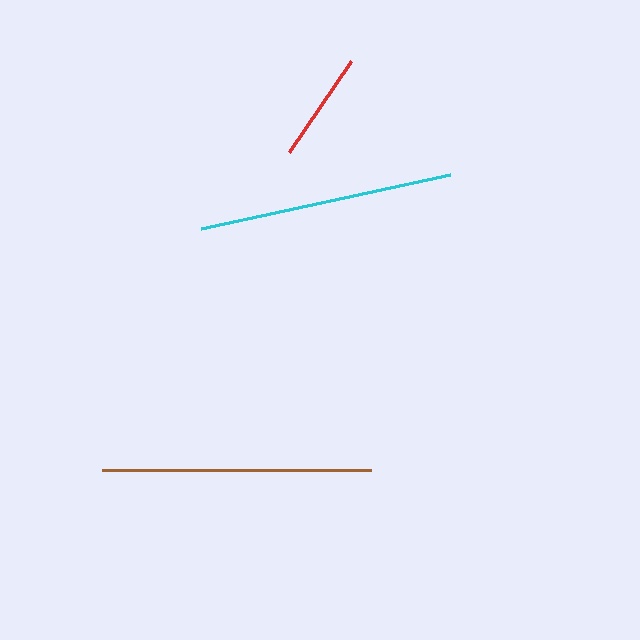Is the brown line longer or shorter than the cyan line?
The brown line is longer than the cyan line.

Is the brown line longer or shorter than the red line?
The brown line is longer than the red line.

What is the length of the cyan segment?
The cyan segment is approximately 254 pixels long.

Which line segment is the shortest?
The red line is the shortest at approximately 110 pixels.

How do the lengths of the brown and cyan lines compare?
The brown and cyan lines are approximately the same length.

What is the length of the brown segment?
The brown segment is approximately 269 pixels long.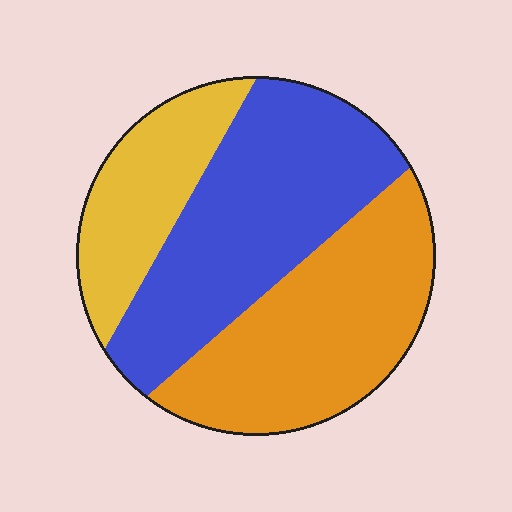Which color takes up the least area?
Yellow, at roughly 20%.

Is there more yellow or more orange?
Orange.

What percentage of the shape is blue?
Blue covers around 40% of the shape.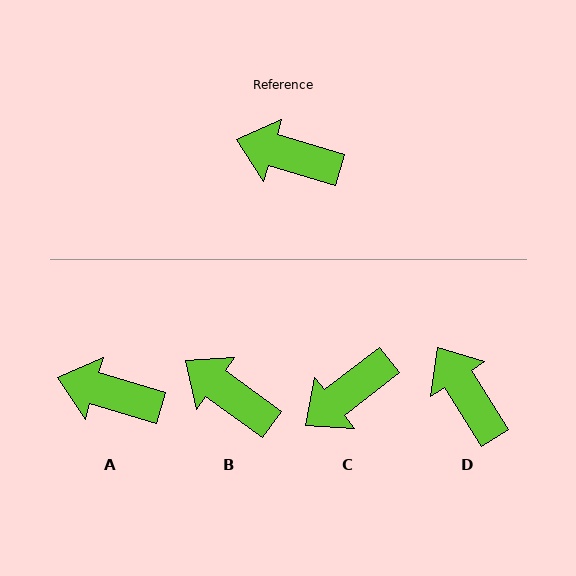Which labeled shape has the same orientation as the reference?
A.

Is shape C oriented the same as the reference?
No, it is off by about 54 degrees.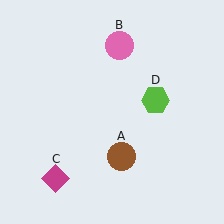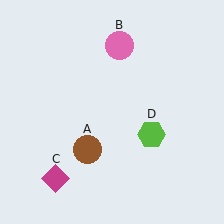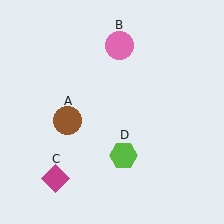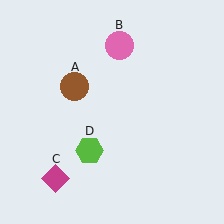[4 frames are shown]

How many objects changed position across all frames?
2 objects changed position: brown circle (object A), lime hexagon (object D).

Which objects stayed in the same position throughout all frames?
Pink circle (object B) and magenta diamond (object C) remained stationary.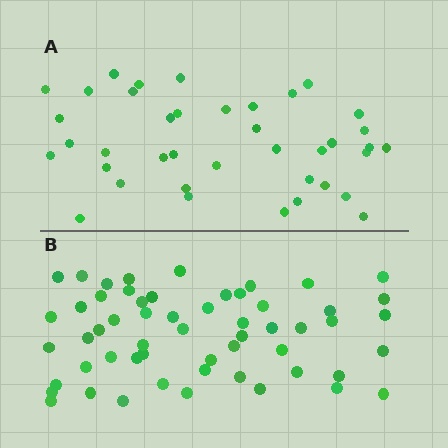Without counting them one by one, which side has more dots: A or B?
Region B (the bottom region) has more dots.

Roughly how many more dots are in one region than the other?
Region B has approximately 15 more dots than region A.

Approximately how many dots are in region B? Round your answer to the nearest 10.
About 60 dots. (The exact count is 56, which rounds to 60.)